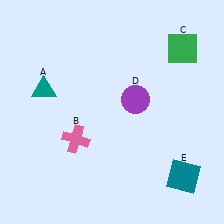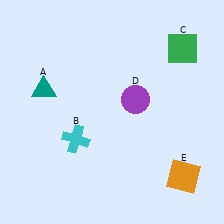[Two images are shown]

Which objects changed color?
B changed from pink to cyan. E changed from teal to orange.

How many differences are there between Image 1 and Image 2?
There are 2 differences between the two images.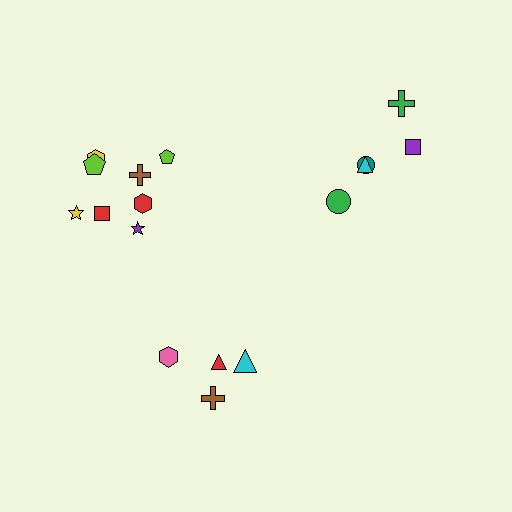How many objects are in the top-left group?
There are 8 objects.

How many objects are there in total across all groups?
There are 17 objects.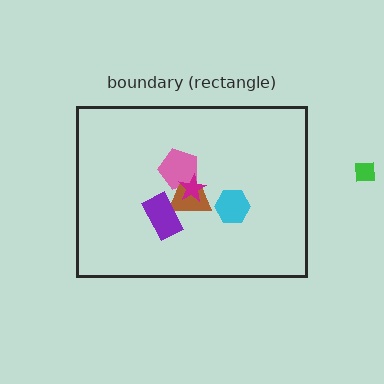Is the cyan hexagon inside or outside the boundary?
Inside.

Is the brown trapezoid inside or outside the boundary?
Inside.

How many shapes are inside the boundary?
5 inside, 1 outside.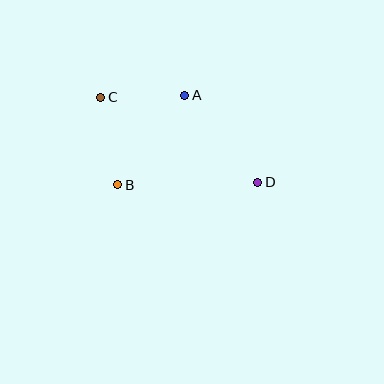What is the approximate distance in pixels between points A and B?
The distance between A and B is approximately 112 pixels.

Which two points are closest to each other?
Points A and C are closest to each other.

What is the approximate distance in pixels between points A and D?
The distance between A and D is approximately 114 pixels.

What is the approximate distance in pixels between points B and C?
The distance between B and C is approximately 89 pixels.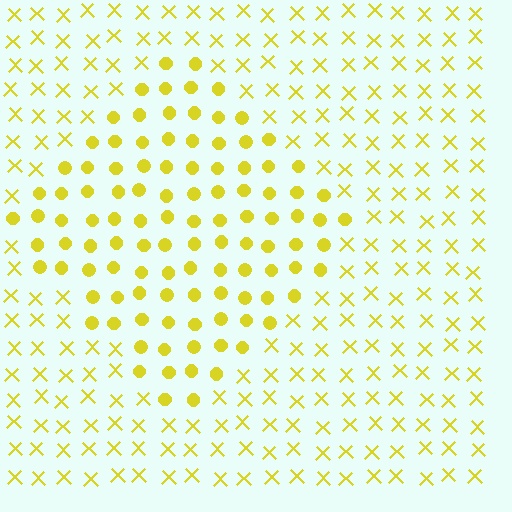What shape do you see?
I see a diamond.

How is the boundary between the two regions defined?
The boundary is defined by a change in element shape: circles inside vs. X marks outside. All elements share the same color and spacing.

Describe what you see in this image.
The image is filled with small yellow elements arranged in a uniform grid. A diamond-shaped region contains circles, while the surrounding area contains X marks. The boundary is defined purely by the change in element shape.